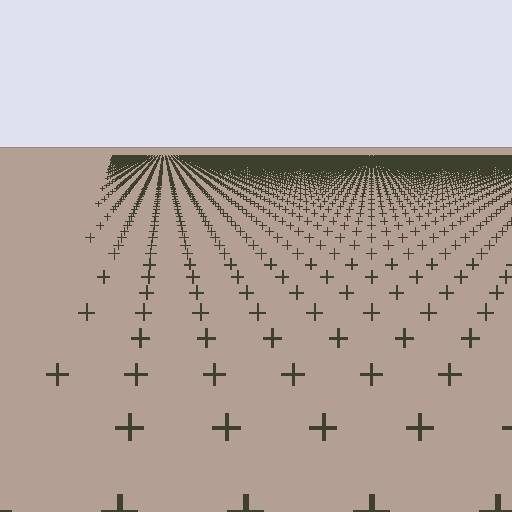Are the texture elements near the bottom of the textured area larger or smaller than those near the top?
Larger. Near the bottom, elements are closer to the viewer and appear at a bigger on-screen size.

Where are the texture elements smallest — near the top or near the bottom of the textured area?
Near the top.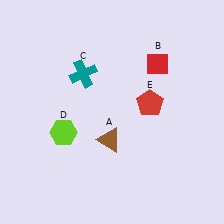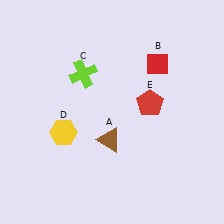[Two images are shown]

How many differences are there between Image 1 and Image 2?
There are 2 differences between the two images.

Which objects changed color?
C changed from teal to lime. D changed from lime to yellow.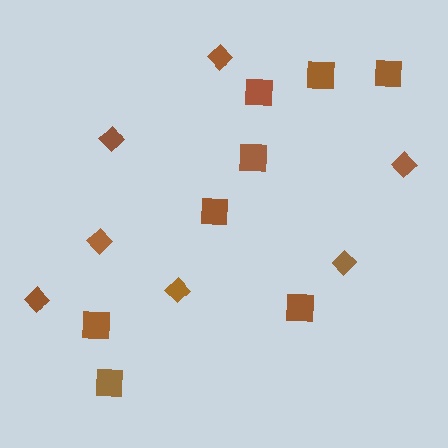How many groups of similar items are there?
There are 2 groups: one group of squares (8) and one group of diamonds (7).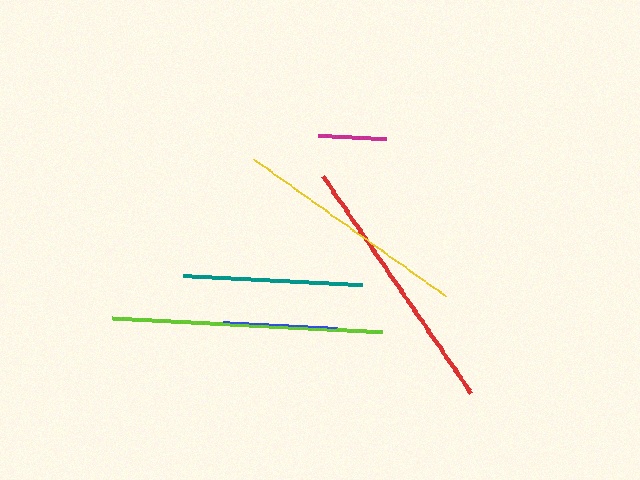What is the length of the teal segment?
The teal segment is approximately 180 pixels long.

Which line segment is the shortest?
The magenta line is the shortest at approximately 68 pixels.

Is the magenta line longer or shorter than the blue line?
The blue line is longer than the magenta line.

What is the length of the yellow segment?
The yellow segment is approximately 236 pixels long.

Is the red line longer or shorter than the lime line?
The lime line is longer than the red line.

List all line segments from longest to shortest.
From longest to shortest: lime, red, yellow, teal, blue, magenta.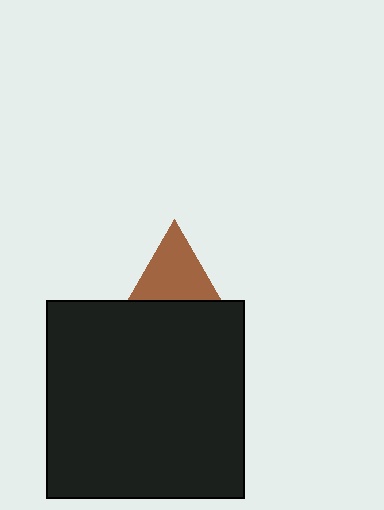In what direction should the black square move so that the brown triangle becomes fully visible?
The black square should move down. That is the shortest direction to clear the overlap and leave the brown triangle fully visible.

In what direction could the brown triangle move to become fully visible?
The brown triangle could move up. That would shift it out from behind the black square entirely.